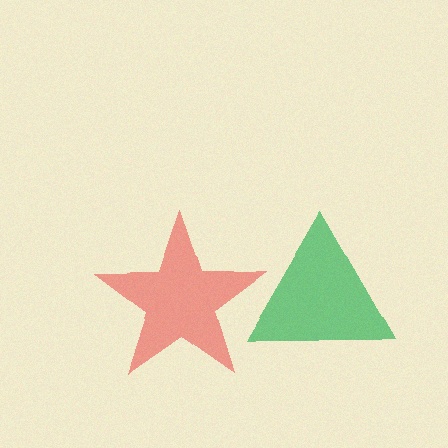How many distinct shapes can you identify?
There are 2 distinct shapes: a green triangle, a red star.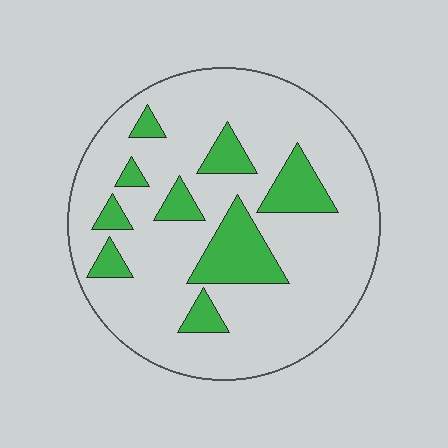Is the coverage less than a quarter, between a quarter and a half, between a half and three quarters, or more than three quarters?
Less than a quarter.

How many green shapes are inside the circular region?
9.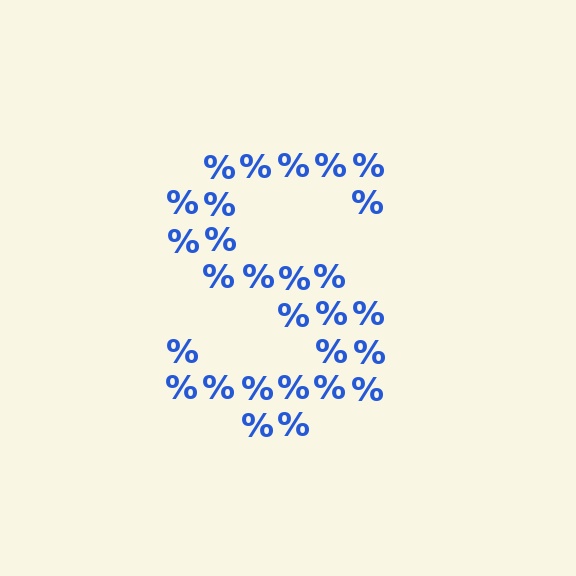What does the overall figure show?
The overall figure shows the letter S.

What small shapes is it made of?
It is made of small percent signs.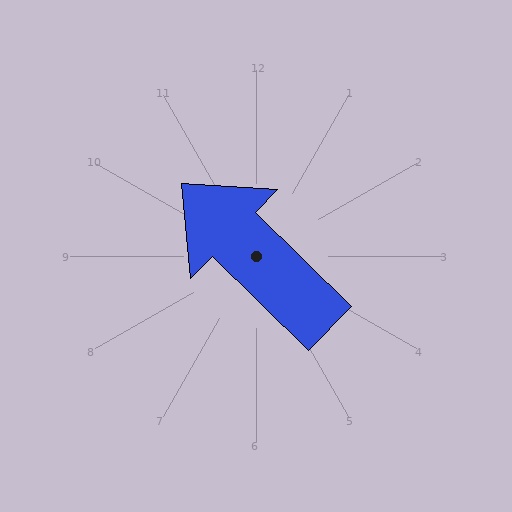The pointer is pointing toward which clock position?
Roughly 10 o'clock.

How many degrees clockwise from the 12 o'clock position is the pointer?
Approximately 314 degrees.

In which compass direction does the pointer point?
Northwest.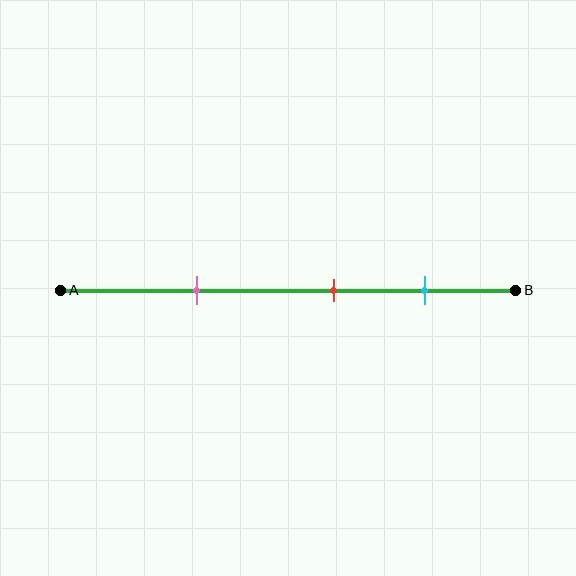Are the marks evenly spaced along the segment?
Yes, the marks are approximately evenly spaced.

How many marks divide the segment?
There are 3 marks dividing the segment.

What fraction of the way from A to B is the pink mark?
The pink mark is approximately 30% (0.3) of the way from A to B.